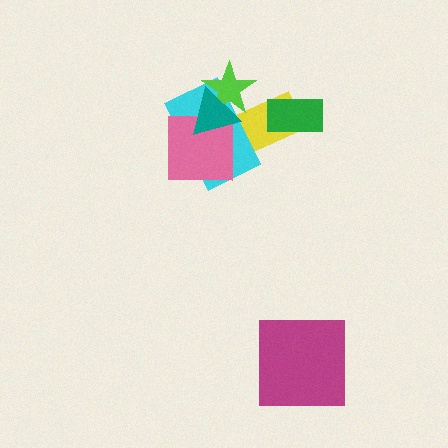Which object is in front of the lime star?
The teal triangle is in front of the lime star.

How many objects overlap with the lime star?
4 objects overlap with the lime star.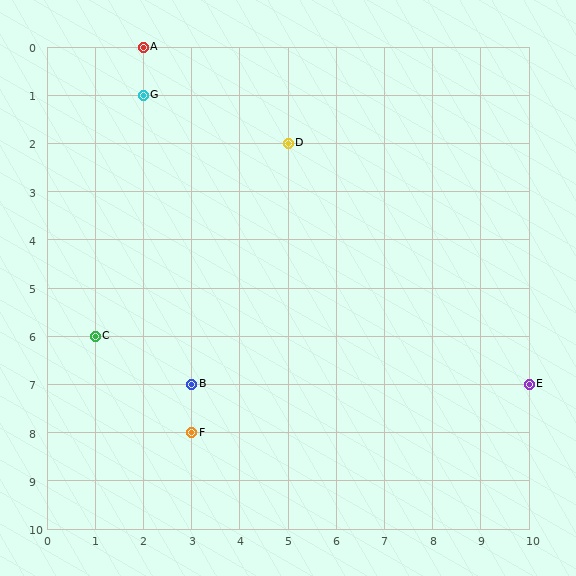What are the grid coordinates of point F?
Point F is at grid coordinates (3, 8).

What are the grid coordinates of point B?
Point B is at grid coordinates (3, 7).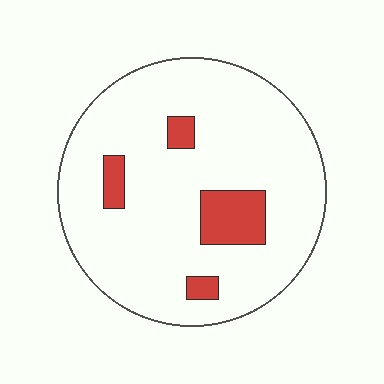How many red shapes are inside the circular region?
4.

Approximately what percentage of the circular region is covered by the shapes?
Approximately 10%.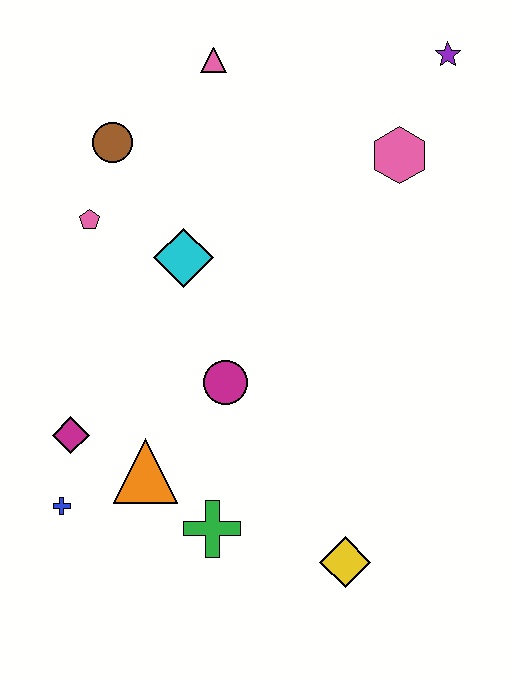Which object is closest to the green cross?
The orange triangle is closest to the green cross.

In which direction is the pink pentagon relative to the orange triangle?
The pink pentagon is above the orange triangle.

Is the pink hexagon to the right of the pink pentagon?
Yes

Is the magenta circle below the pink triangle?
Yes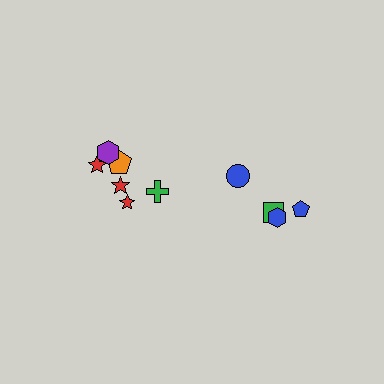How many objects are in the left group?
There are 6 objects.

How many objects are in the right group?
There are 4 objects.